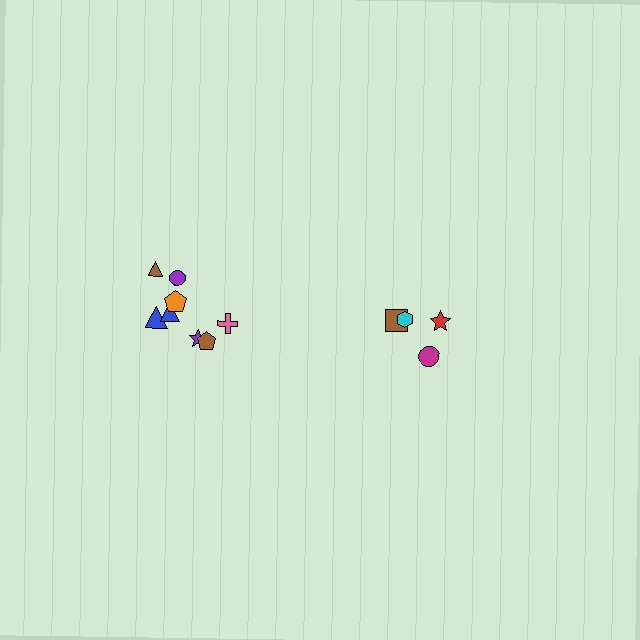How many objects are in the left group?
There are 8 objects.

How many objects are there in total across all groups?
There are 12 objects.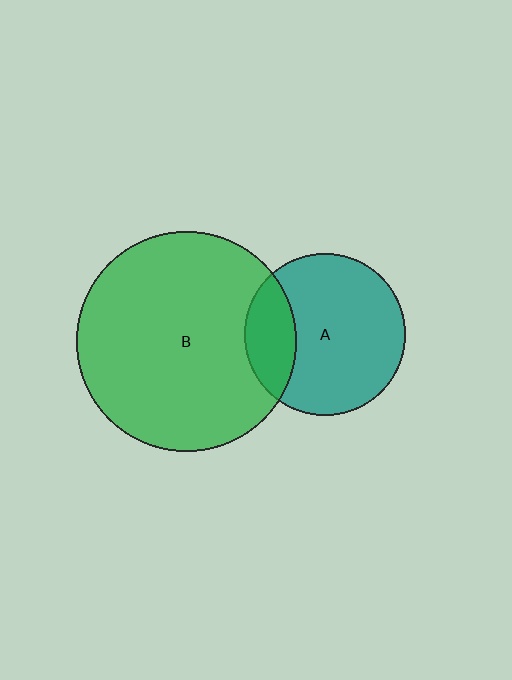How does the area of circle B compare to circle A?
Approximately 1.9 times.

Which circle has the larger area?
Circle B (green).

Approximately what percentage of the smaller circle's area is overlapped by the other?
Approximately 20%.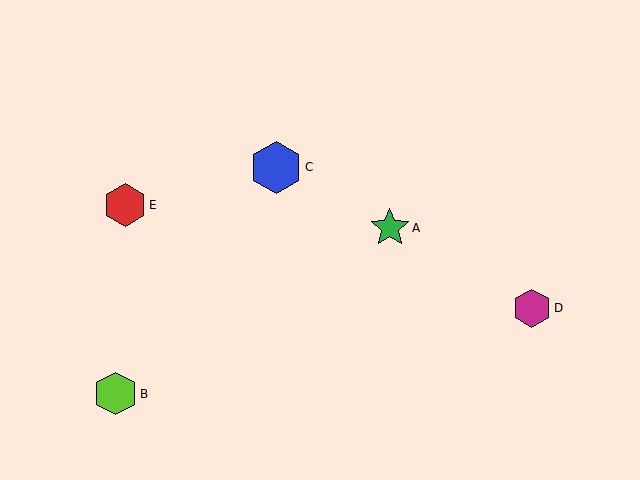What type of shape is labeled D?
Shape D is a magenta hexagon.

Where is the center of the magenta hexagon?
The center of the magenta hexagon is at (532, 308).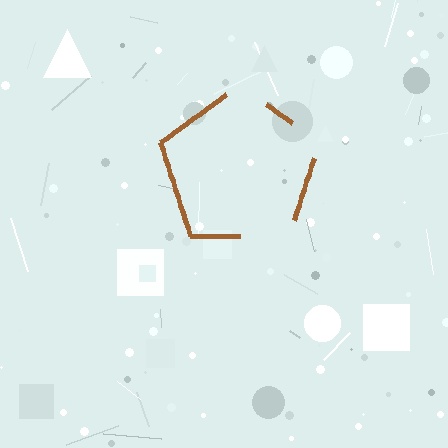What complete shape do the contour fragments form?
The contour fragments form a pentagon.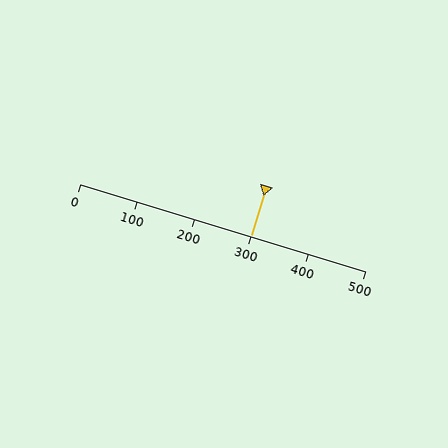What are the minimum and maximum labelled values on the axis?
The axis runs from 0 to 500.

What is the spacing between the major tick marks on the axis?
The major ticks are spaced 100 apart.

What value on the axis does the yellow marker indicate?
The marker indicates approximately 300.